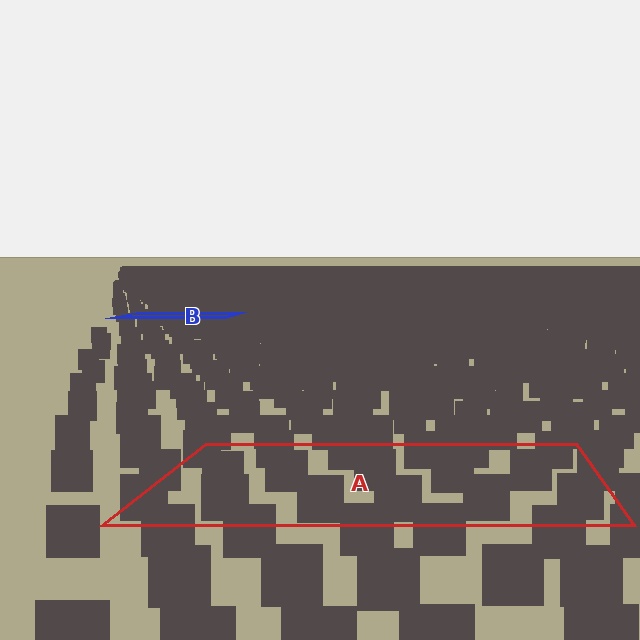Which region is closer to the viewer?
Region A is closer. The texture elements there are larger and more spread out.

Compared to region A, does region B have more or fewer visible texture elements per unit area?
Region B has more texture elements per unit area — they are packed more densely because it is farther away.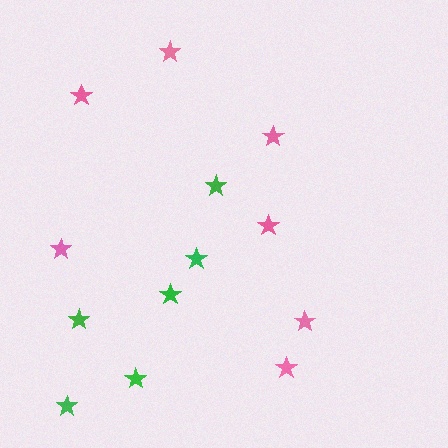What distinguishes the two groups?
There are 2 groups: one group of pink stars (7) and one group of green stars (6).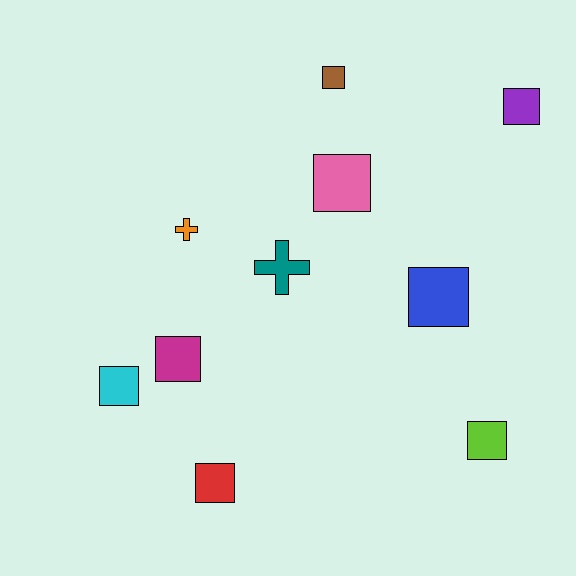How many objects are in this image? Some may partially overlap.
There are 10 objects.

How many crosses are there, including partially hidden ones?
There are 2 crosses.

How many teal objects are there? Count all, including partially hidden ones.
There is 1 teal object.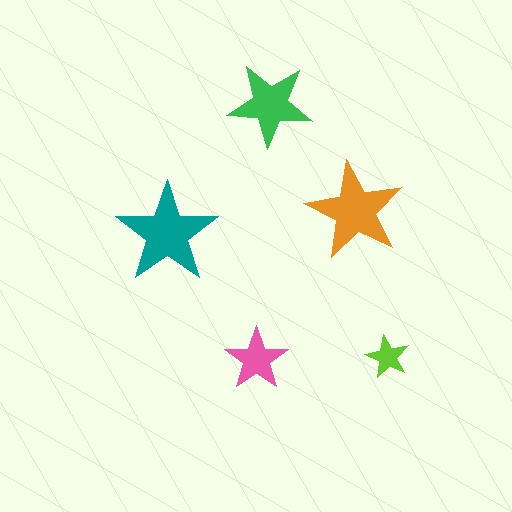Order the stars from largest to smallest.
the teal one, the orange one, the green one, the pink one, the lime one.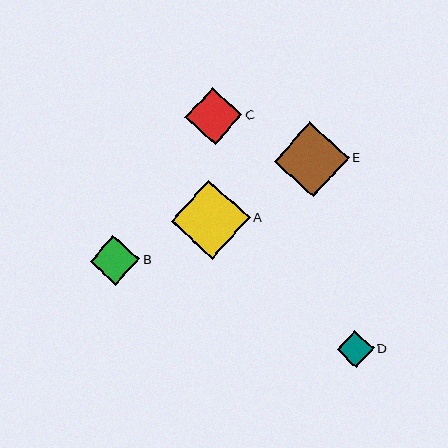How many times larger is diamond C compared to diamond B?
Diamond C is approximately 1.2 times the size of diamond B.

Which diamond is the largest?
Diamond A is the largest with a size of approximately 79 pixels.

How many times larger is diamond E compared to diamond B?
Diamond E is approximately 1.5 times the size of diamond B.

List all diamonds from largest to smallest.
From largest to smallest: A, E, C, B, D.